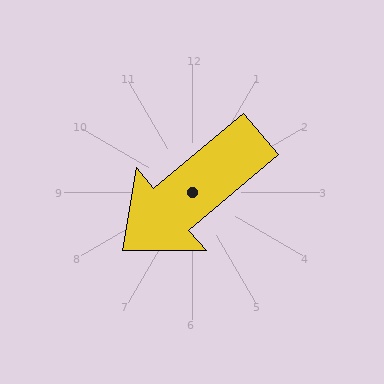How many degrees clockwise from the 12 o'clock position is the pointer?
Approximately 230 degrees.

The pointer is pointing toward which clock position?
Roughly 8 o'clock.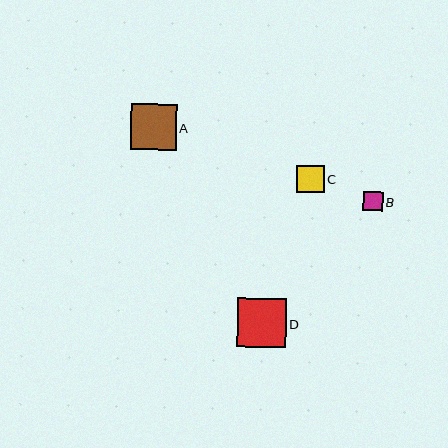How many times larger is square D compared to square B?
Square D is approximately 2.5 times the size of square B.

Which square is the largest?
Square D is the largest with a size of approximately 49 pixels.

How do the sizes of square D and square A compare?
Square D and square A are approximately the same size.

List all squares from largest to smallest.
From largest to smallest: D, A, C, B.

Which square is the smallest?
Square B is the smallest with a size of approximately 20 pixels.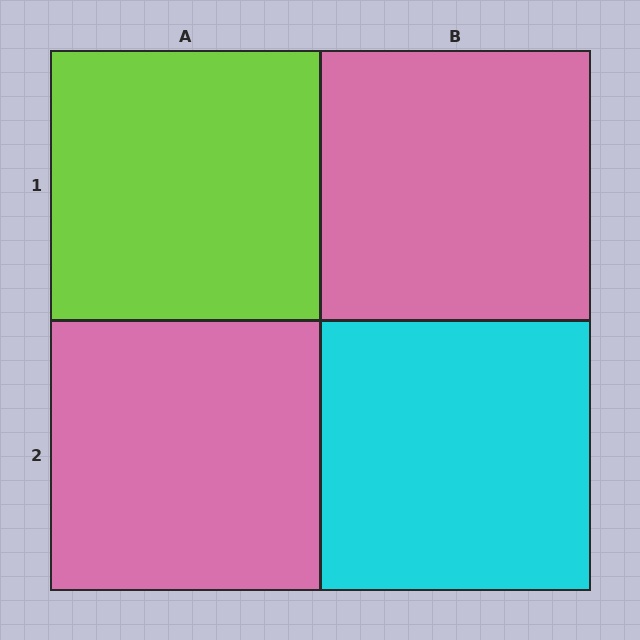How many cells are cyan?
1 cell is cyan.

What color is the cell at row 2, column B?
Cyan.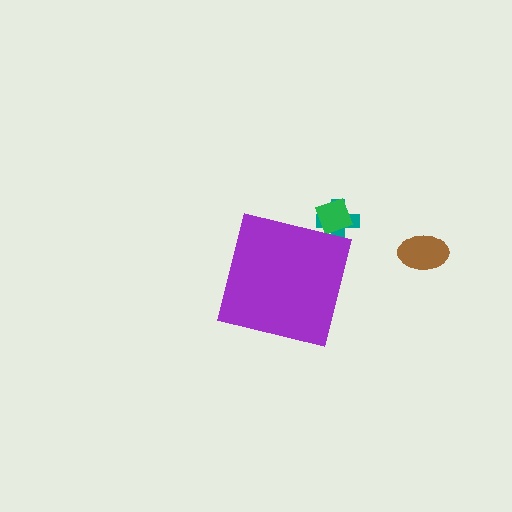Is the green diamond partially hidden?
Yes, the green diamond is partially hidden behind the purple square.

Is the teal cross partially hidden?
Yes, the teal cross is partially hidden behind the purple square.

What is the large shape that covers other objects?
A purple square.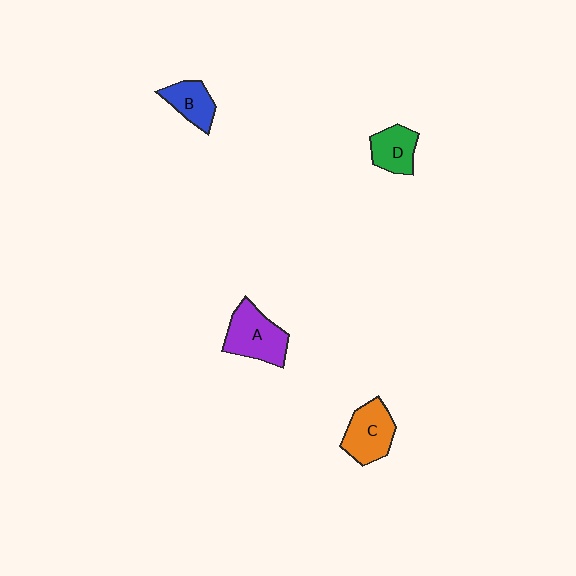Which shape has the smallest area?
Shape B (blue).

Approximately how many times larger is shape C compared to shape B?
Approximately 1.4 times.